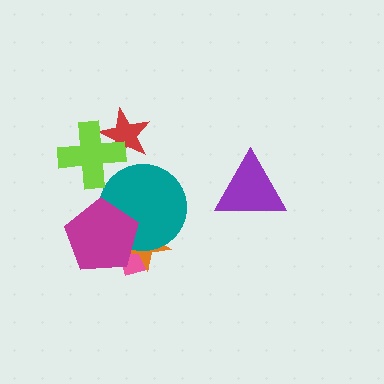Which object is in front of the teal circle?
The magenta pentagon is in front of the teal circle.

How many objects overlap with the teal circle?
3 objects overlap with the teal circle.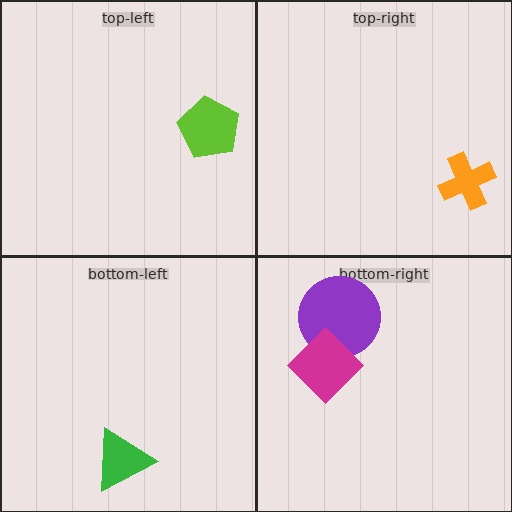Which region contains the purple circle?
The bottom-right region.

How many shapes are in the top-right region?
1.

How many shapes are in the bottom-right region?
2.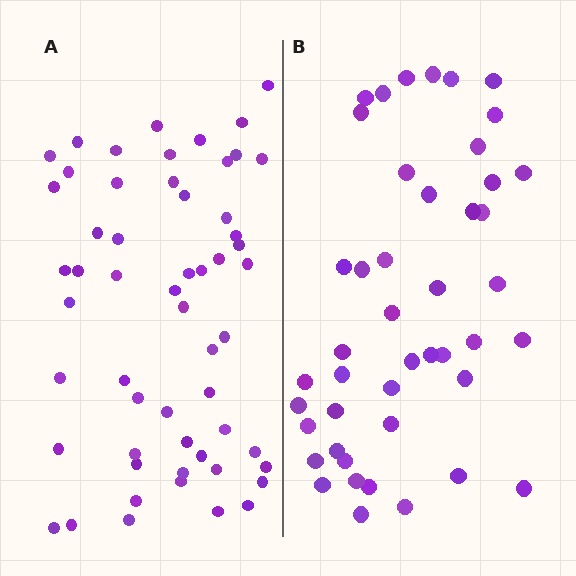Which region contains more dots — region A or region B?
Region A (the left region) has more dots.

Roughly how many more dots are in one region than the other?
Region A has roughly 12 or so more dots than region B.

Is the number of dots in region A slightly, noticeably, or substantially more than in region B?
Region A has only slightly more — the two regions are fairly close. The ratio is roughly 1.2 to 1.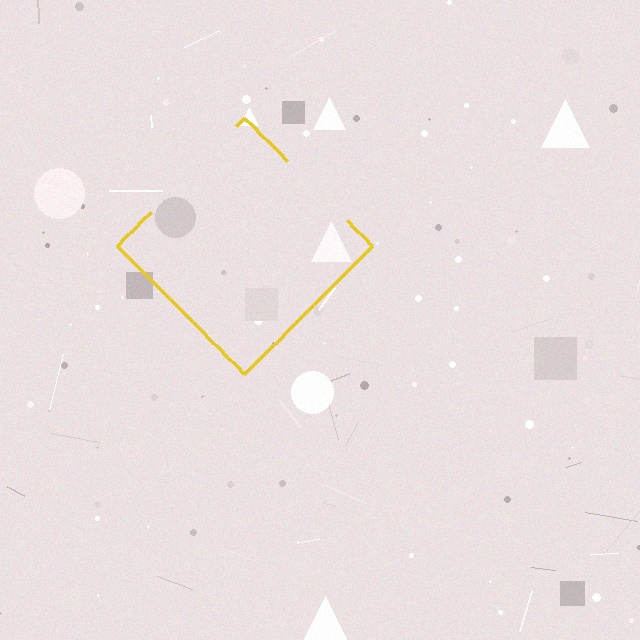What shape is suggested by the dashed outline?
The dashed outline suggests a diamond.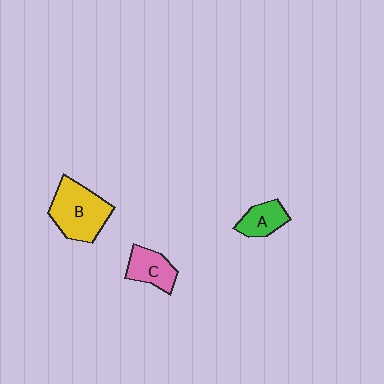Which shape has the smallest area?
Shape A (green).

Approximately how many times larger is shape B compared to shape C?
Approximately 1.7 times.